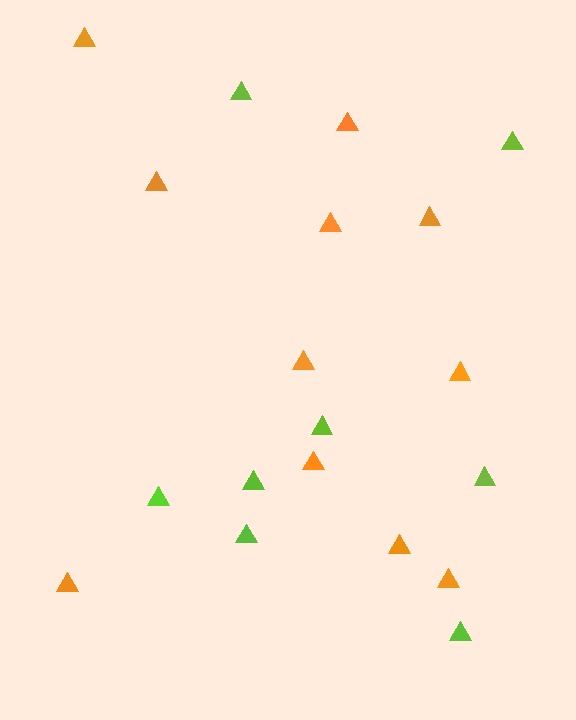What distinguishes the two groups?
There are 2 groups: one group of orange triangles (11) and one group of lime triangles (8).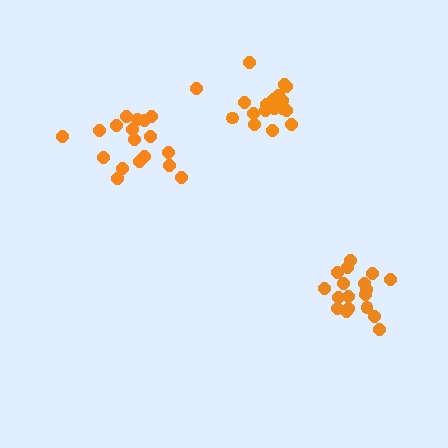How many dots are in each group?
Group 1: 17 dots, Group 2: 18 dots, Group 3: 20 dots (55 total).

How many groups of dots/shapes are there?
There are 3 groups.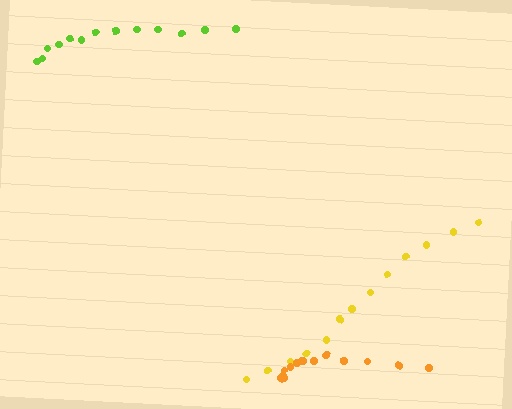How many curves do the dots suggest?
There are 3 distinct paths.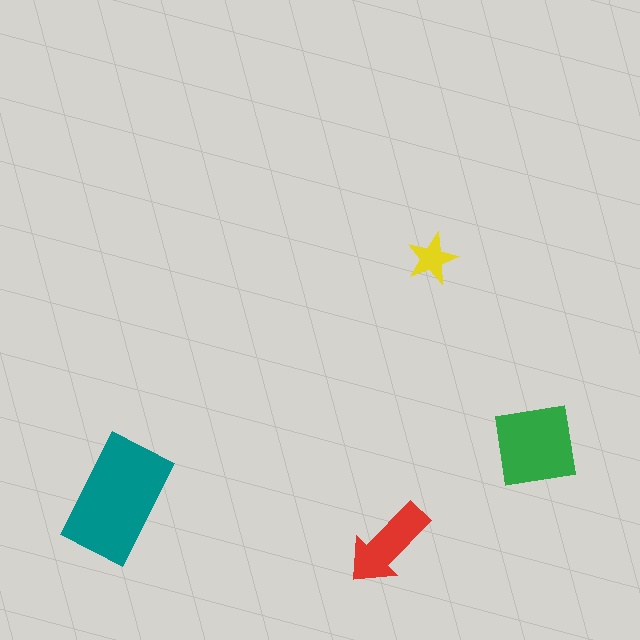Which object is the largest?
The teal rectangle.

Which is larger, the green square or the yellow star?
The green square.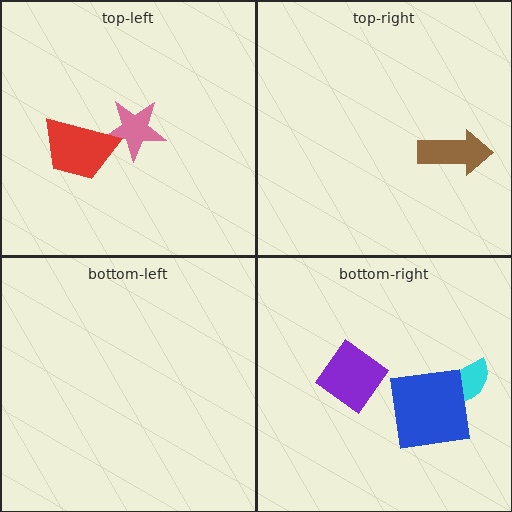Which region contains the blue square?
The bottom-right region.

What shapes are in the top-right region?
The brown arrow.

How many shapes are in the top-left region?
2.